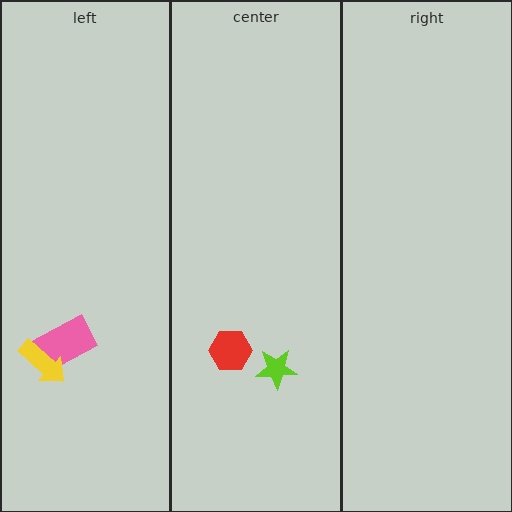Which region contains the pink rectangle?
The left region.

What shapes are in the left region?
The pink rectangle, the yellow arrow.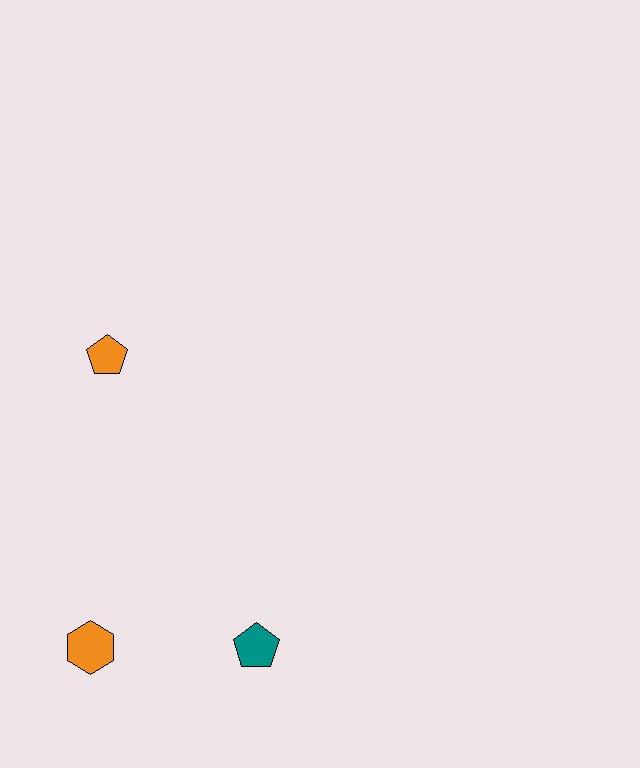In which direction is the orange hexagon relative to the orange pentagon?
The orange hexagon is below the orange pentagon.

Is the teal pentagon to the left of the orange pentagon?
No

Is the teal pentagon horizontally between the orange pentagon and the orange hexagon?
No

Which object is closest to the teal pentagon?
The orange hexagon is closest to the teal pentagon.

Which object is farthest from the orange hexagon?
The orange pentagon is farthest from the orange hexagon.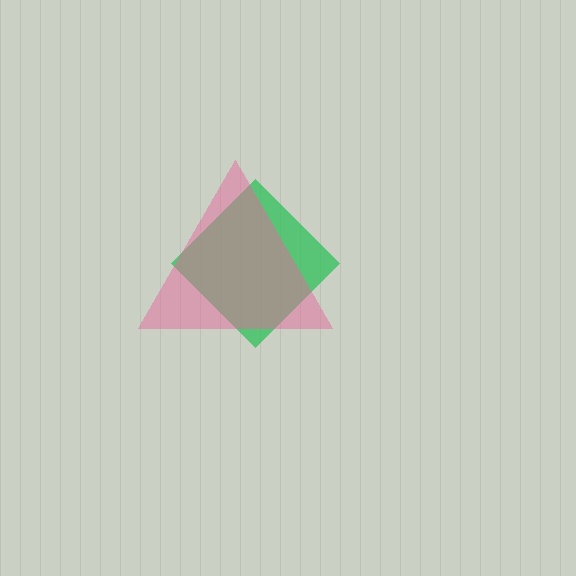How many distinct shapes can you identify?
There are 2 distinct shapes: a green diamond, a pink triangle.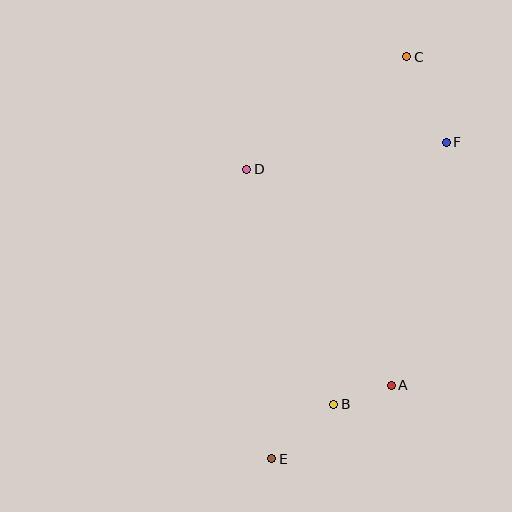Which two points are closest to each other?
Points A and B are closest to each other.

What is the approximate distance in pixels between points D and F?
The distance between D and F is approximately 202 pixels.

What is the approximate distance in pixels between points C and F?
The distance between C and F is approximately 94 pixels.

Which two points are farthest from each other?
Points C and E are farthest from each other.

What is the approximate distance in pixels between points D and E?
The distance between D and E is approximately 290 pixels.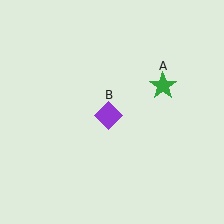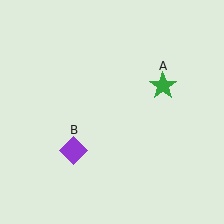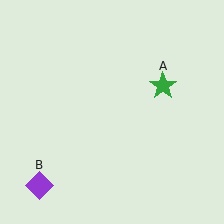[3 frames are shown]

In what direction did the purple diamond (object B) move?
The purple diamond (object B) moved down and to the left.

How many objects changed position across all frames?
1 object changed position: purple diamond (object B).